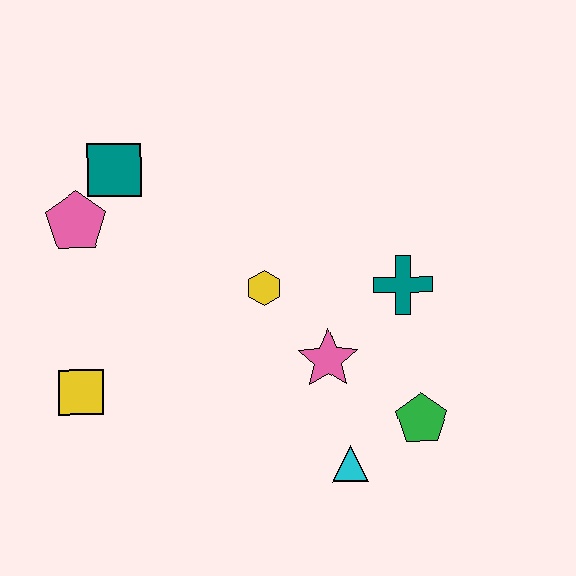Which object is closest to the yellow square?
The pink pentagon is closest to the yellow square.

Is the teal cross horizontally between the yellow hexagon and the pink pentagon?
No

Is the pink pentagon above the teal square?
No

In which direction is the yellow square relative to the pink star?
The yellow square is to the left of the pink star.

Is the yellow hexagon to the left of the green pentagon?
Yes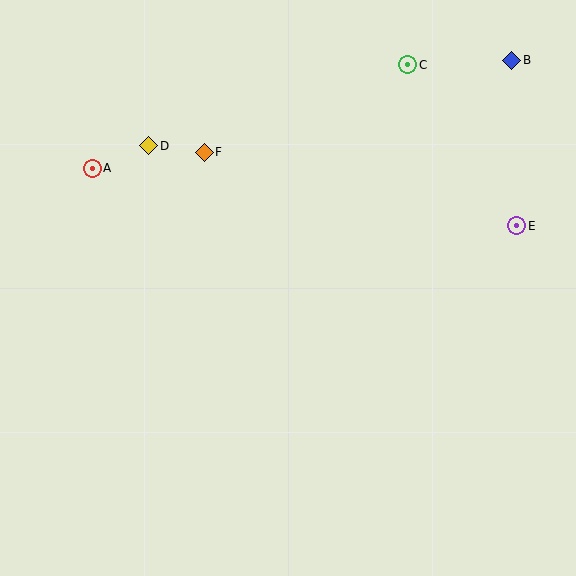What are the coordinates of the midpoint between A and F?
The midpoint between A and F is at (148, 160).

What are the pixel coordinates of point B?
Point B is at (512, 60).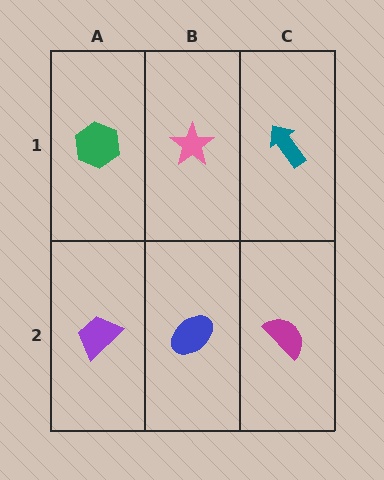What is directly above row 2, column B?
A pink star.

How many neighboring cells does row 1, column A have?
2.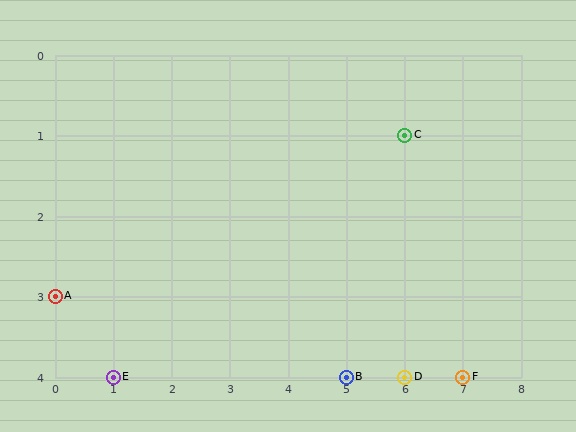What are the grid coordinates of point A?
Point A is at grid coordinates (0, 3).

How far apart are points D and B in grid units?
Points D and B are 1 column apart.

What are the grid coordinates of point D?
Point D is at grid coordinates (6, 4).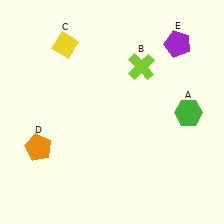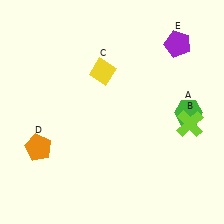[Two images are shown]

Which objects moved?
The objects that moved are: the lime cross (B), the yellow diamond (C).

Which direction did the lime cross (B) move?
The lime cross (B) moved down.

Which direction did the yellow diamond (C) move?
The yellow diamond (C) moved right.